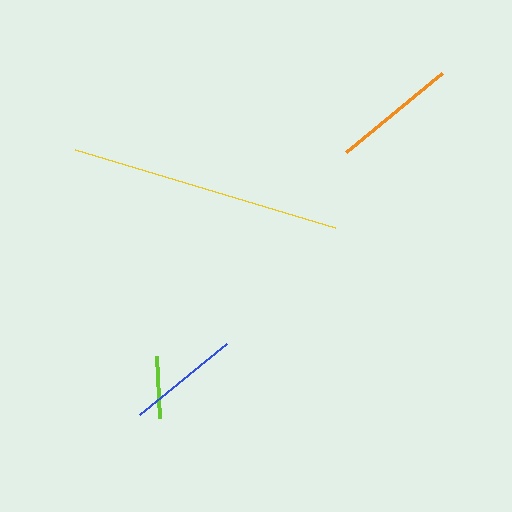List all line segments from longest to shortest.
From longest to shortest: yellow, orange, blue, lime.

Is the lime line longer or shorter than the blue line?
The blue line is longer than the lime line.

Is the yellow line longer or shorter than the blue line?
The yellow line is longer than the blue line.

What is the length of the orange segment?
The orange segment is approximately 125 pixels long.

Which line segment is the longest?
The yellow line is the longest at approximately 272 pixels.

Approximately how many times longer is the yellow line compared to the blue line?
The yellow line is approximately 2.4 times the length of the blue line.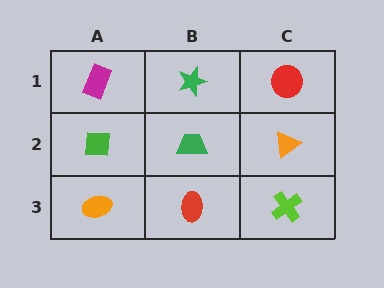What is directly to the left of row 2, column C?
A green trapezoid.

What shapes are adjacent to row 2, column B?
A green star (row 1, column B), a red ellipse (row 3, column B), a green square (row 2, column A), an orange triangle (row 2, column C).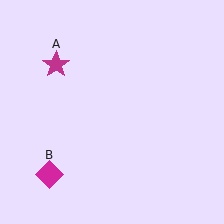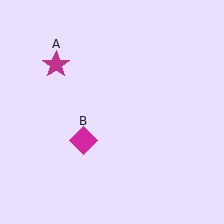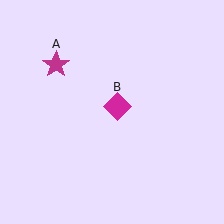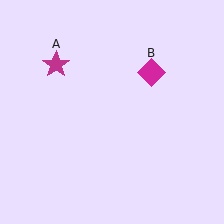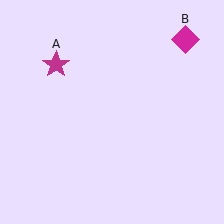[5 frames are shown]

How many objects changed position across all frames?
1 object changed position: magenta diamond (object B).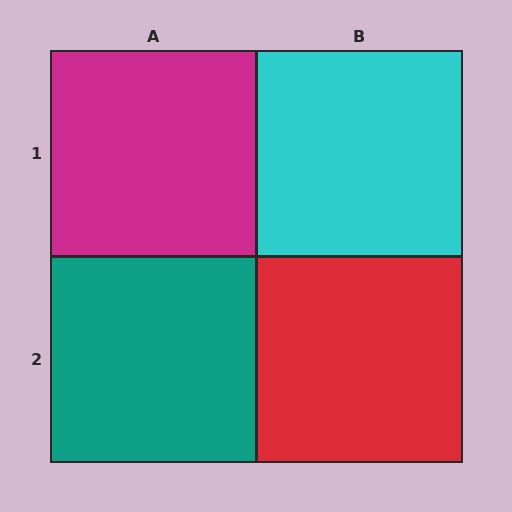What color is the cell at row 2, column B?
Red.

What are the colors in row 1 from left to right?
Magenta, cyan.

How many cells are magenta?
1 cell is magenta.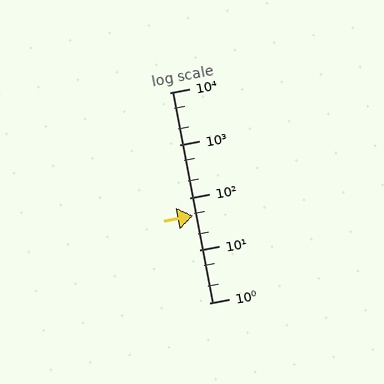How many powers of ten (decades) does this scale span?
The scale spans 4 decades, from 1 to 10000.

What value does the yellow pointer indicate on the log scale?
The pointer indicates approximately 45.